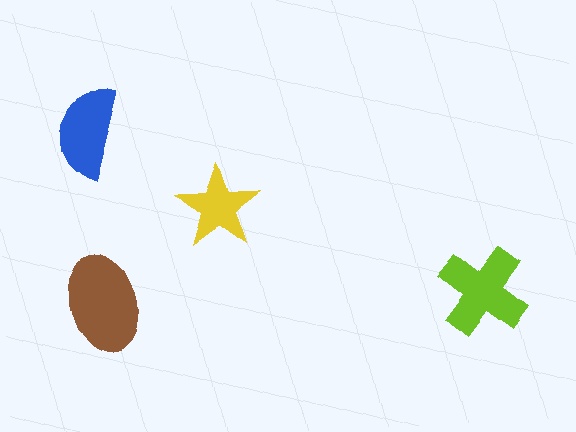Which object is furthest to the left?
The blue semicircle is leftmost.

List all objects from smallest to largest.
The yellow star, the blue semicircle, the lime cross, the brown ellipse.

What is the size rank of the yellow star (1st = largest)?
4th.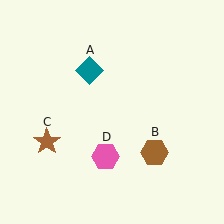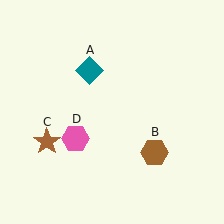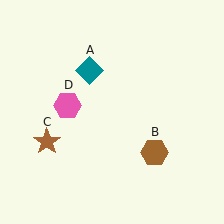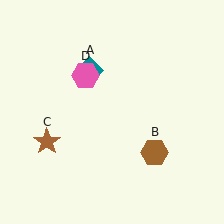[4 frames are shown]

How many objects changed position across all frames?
1 object changed position: pink hexagon (object D).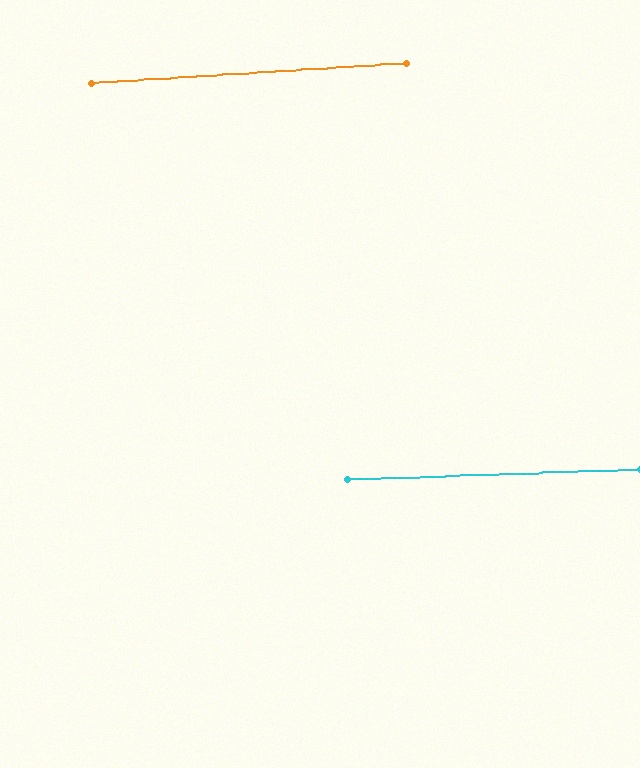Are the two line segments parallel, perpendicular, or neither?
Parallel — their directions differ by only 1.6°.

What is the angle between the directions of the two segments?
Approximately 2 degrees.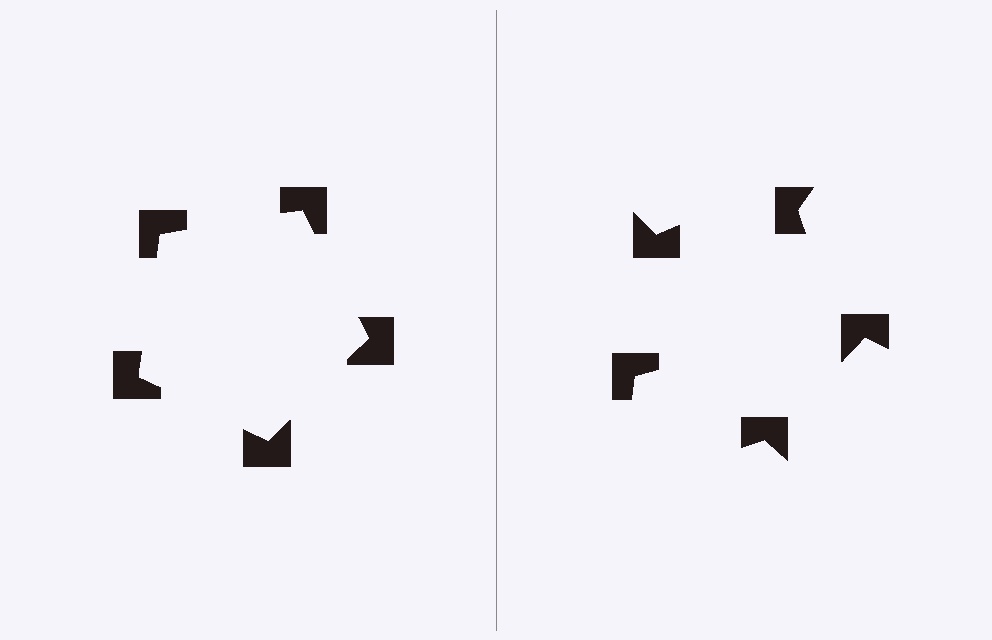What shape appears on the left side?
An illusory pentagon.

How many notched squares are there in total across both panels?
10 — 5 on each side.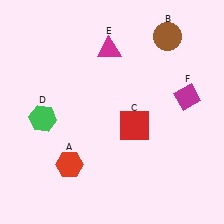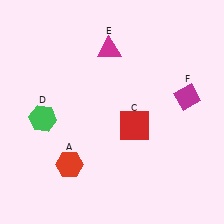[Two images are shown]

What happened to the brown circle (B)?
The brown circle (B) was removed in Image 2. It was in the top-right area of Image 1.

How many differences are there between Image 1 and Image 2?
There is 1 difference between the two images.